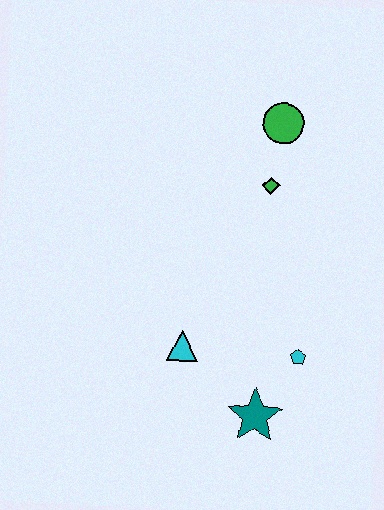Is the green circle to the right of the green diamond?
Yes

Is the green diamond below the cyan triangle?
No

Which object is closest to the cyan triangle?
The teal star is closest to the cyan triangle.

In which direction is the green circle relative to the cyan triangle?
The green circle is above the cyan triangle.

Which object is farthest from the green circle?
The teal star is farthest from the green circle.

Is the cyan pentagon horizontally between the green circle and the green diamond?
No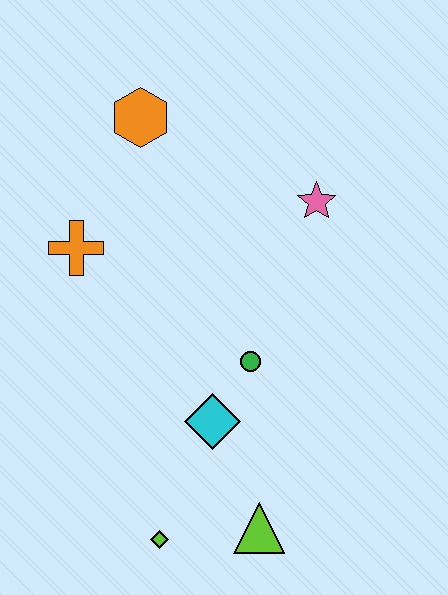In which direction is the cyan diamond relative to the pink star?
The cyan diamond is below the pink star.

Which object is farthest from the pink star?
The lime diamond is farthest from the pink star.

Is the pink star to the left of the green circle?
No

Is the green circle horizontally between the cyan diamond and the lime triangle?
Yes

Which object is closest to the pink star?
The green circle is closest to the pink star.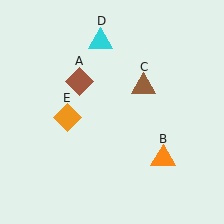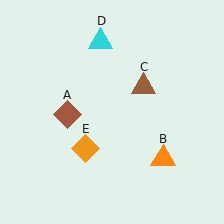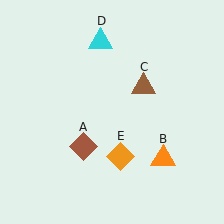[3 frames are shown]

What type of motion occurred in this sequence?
The brown diamond (object A), orange diamond (object E) rotated counterclockwise around the center of the scene.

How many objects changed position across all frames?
2 objects changed position: brown diamond (object A), orange diamond (object E).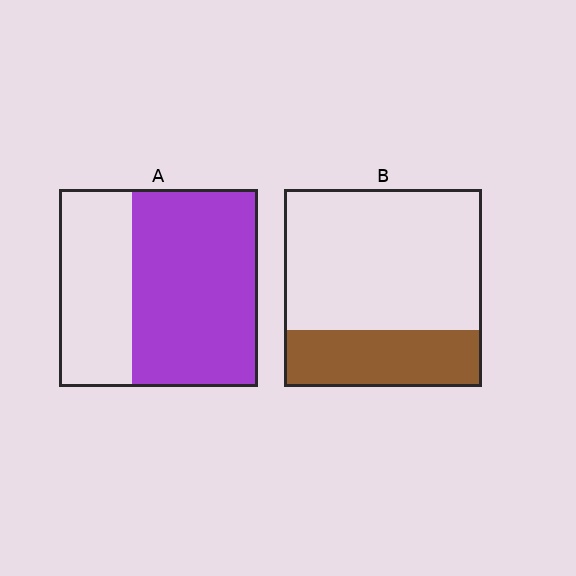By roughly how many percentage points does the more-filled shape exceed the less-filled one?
By roughly 35 percentage points (A over B).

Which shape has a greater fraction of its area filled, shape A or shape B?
Shape A.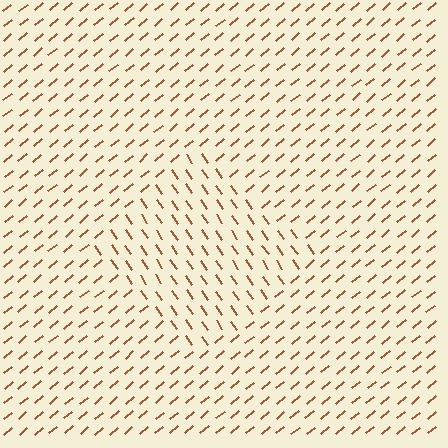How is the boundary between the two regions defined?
The boundary is defined purely by a change in line orientation (approximately 84 degrees difference). All lines are the same color and thickness.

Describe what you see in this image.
The image is filled with small brown line segments. A diamond region in the image has lines oriented differently from the surrounding lines, creating a visible texture boundary.